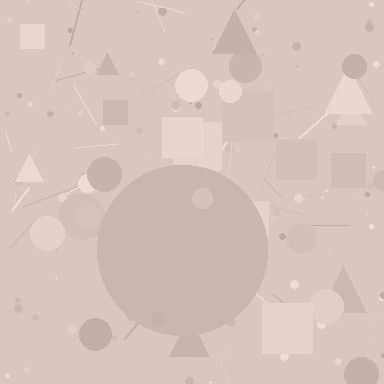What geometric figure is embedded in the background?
A circle is embedded in the background.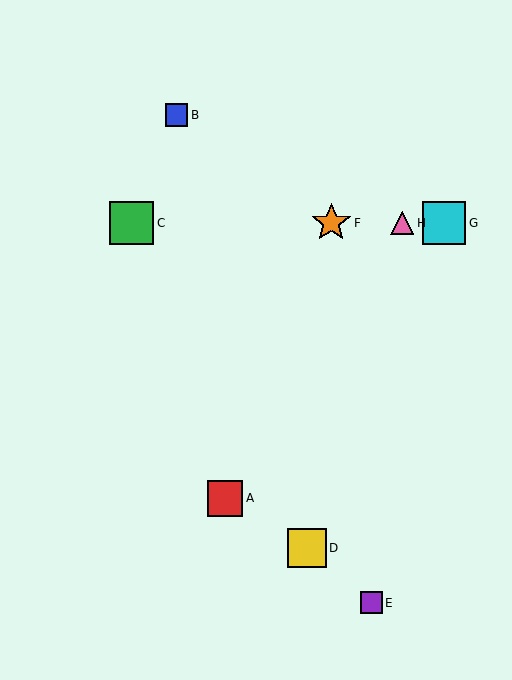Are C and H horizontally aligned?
Yes, both are at y≈223.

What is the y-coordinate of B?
Object B is at y≈115.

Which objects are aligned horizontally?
Objects C, F, G, H are aligned horizontally.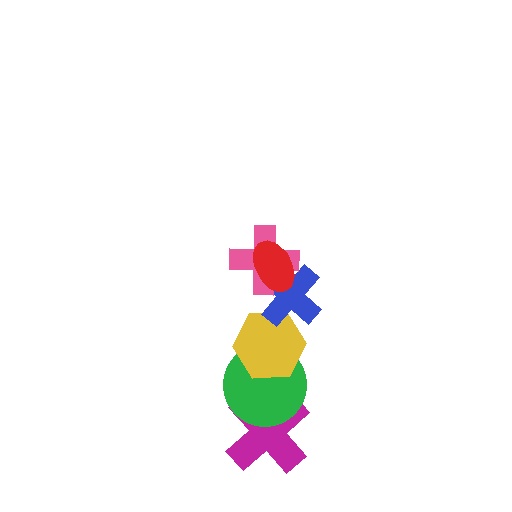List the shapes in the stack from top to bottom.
From top to bottom: the red ellipse, the pink cross, the blue cross, the yellow hexagon, the green circle, the magenta cross.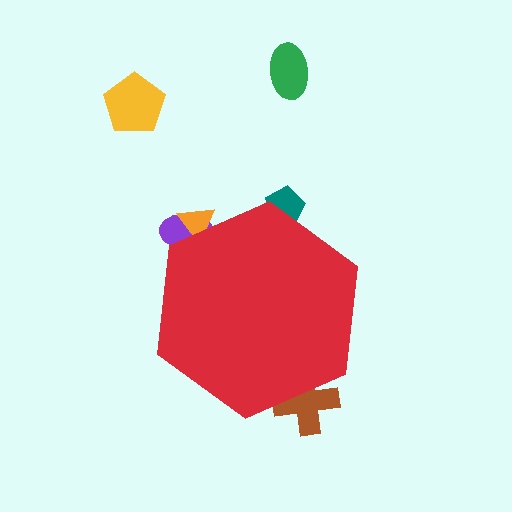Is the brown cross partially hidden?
Yes, the brown cross is partially hidden behind the red hexagon.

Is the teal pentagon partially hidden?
Yes, the teal pentagon is partially hidden behind the red hexagon.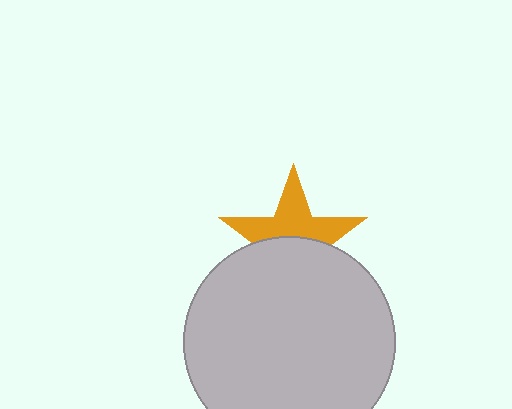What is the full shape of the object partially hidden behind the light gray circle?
The partially hidden object is an orange star.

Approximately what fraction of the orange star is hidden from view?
Roughly 50% of the orange star is hidden behind the light gray circle.